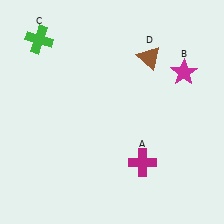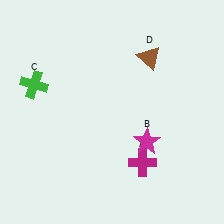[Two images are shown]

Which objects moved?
The objects that moved are: the magenta star (B), the green cross (C).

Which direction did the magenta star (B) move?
The magenta star (B) moved down.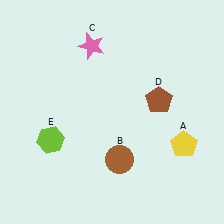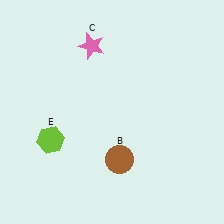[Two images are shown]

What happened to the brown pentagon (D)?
The brown pentagon (D) was removed in Image 2. It was in the top-right area of Image 1.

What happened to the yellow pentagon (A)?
The yellow pentagon (A) was removed in Image 2. It was in the bottom-right area of Image 1.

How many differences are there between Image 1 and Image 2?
There are 2 differences between the two images.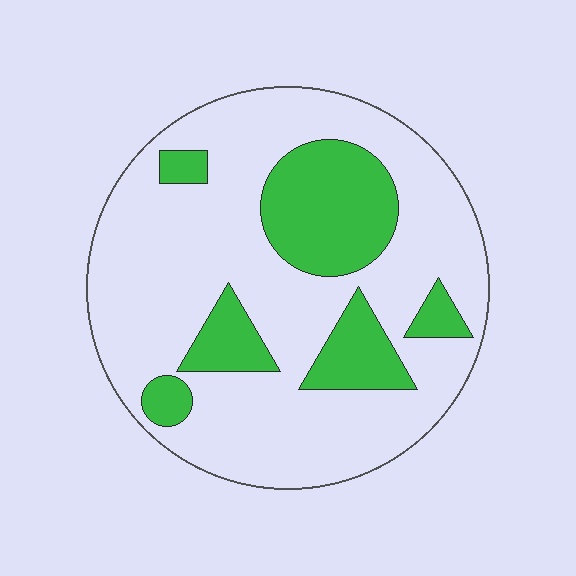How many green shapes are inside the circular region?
6.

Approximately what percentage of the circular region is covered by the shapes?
Approximately 25%.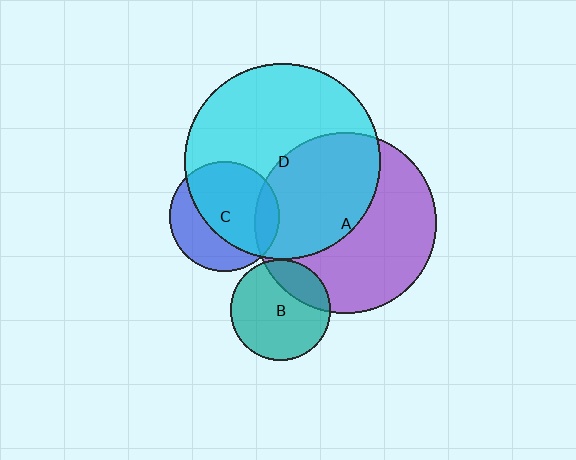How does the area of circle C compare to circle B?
Approximately 1.2 times.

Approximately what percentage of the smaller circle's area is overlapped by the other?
Approximately 65%.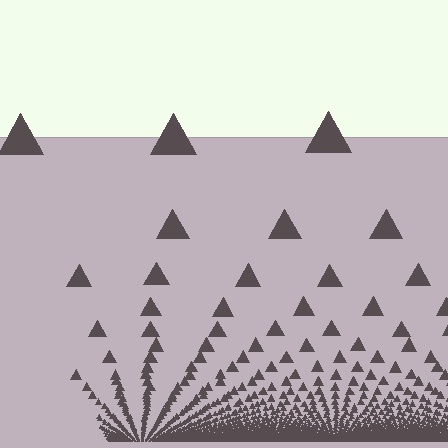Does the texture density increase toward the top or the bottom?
Density increases toward the bottom.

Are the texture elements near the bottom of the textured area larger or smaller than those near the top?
Smaller. The gradient is inverted — elements near the bottom are smaller and denser.